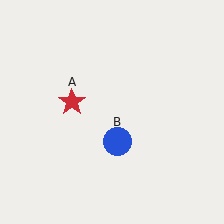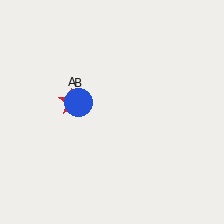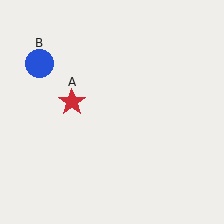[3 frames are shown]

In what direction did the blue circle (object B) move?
The blue circle (object B) moved up and to the left.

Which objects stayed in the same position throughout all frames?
Red star (object A) remained stationary.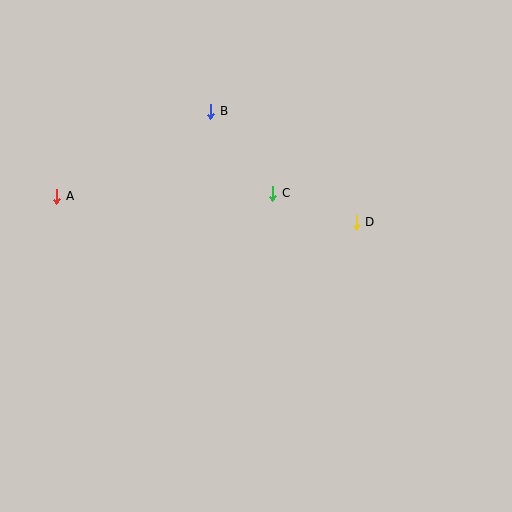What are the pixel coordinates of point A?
Point A is at (57, 196).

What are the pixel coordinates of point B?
Point B is at (211, 111).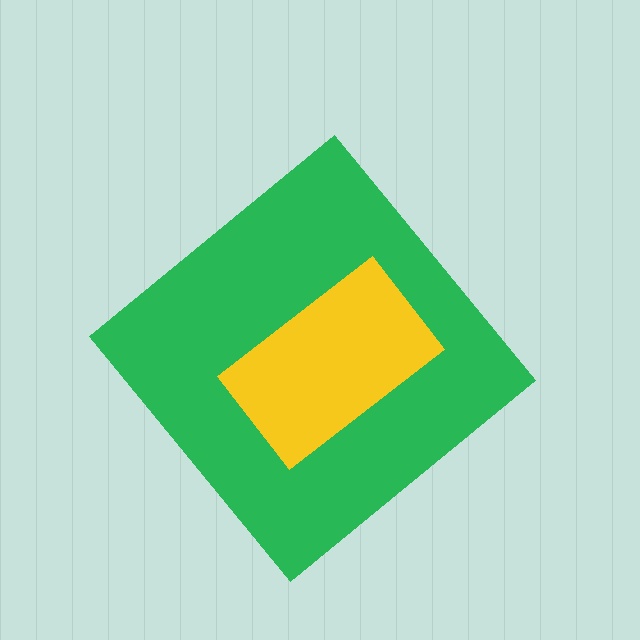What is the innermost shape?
The yellow rectangle.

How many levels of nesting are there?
2.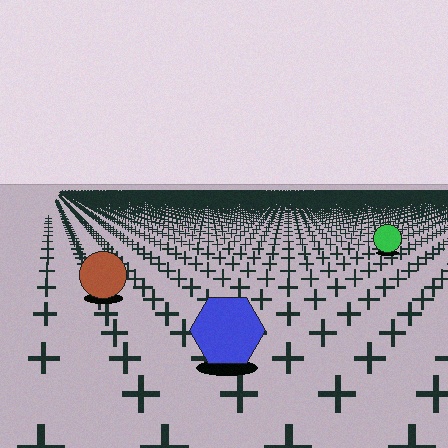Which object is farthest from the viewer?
The green circle is farthest from the viewer. It appears smaller and the ground texture around it is denser.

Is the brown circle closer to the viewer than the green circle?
Yes. The brown circle is closer — you can tell from the texture gradient: the ground texture is coarser near it.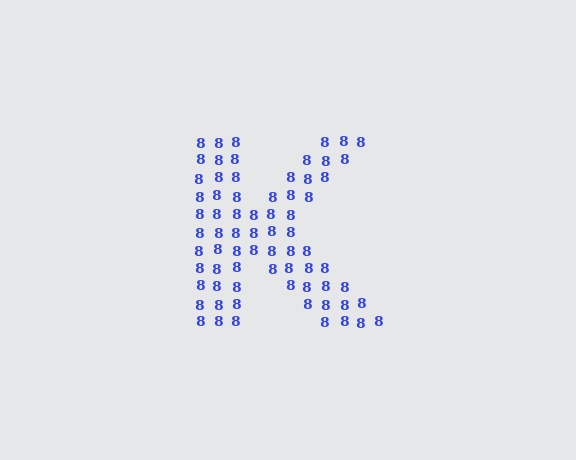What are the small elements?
The small elements are digit 8's.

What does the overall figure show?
The overall figure shows the letter K.